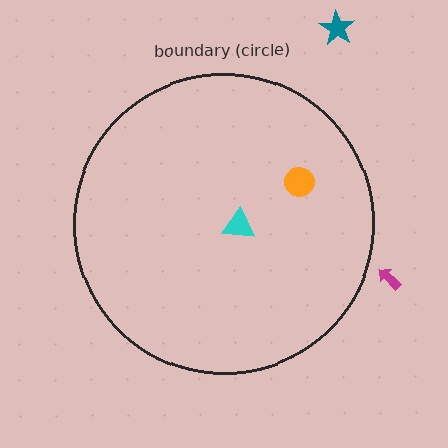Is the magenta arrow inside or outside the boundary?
Outside.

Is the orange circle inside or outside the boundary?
Inside.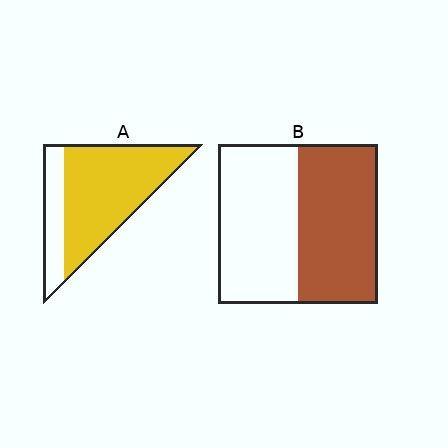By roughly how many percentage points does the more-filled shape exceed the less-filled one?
By roughly 25 percentage points (A over B).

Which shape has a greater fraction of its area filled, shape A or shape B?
Shape A.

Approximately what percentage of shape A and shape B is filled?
A is approximately 75% and B is approximately 50%.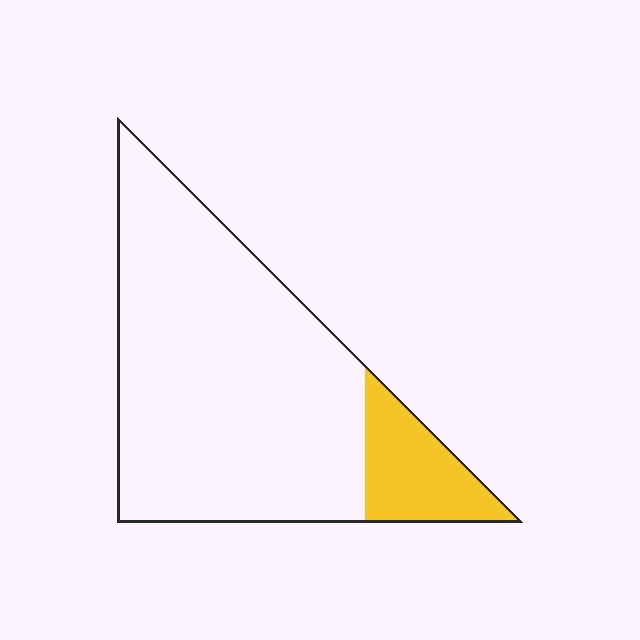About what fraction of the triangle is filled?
About one sixth (1/6).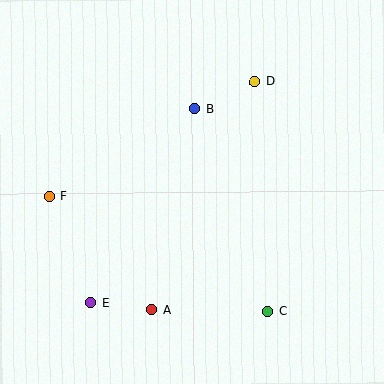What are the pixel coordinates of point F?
Point F is at (49, 196).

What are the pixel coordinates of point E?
Point E is at (91, 303).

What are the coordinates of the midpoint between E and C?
The midpoint between E and C is at (179, 307).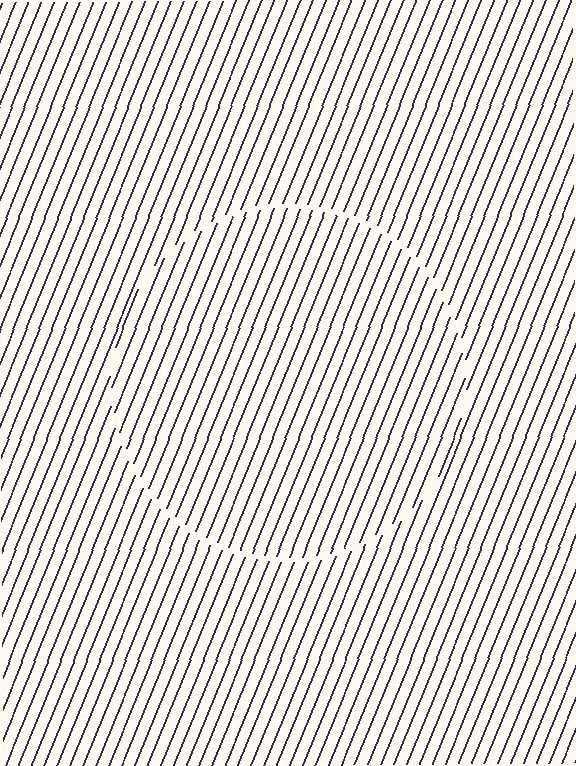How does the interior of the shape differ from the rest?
The interior of the shape contains the same grating, shifted by half a period — the contour is defined by the phase discontinuity where line-ends from the inner and outer gratings abut.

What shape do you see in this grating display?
An illusory circle. The interior of the shape contains the same grating, shifted by half a period — the contour is defined by the phase discontinuity where line-ends from the inner and outer gratings abut.